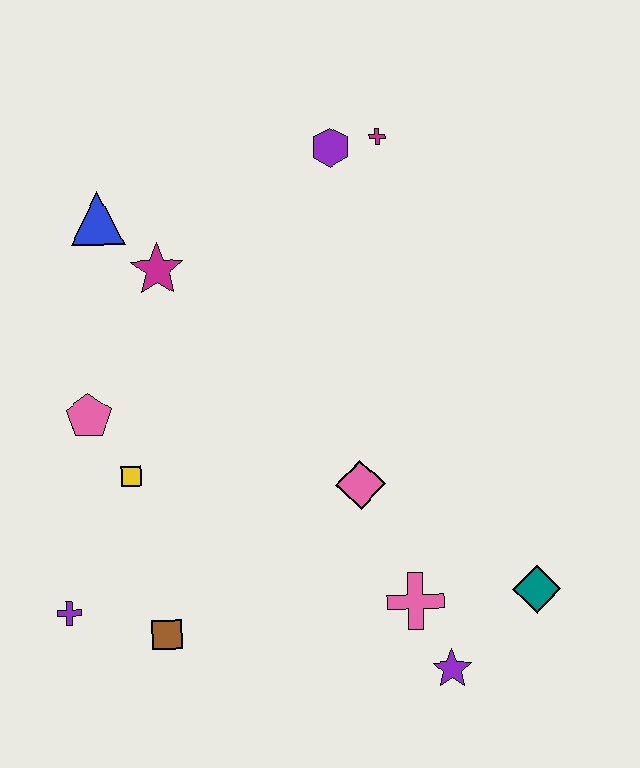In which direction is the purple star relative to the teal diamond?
The purple star is to the left of the teal diamond.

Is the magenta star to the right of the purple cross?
Yes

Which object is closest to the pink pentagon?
The yellow square is closest to the pink pentagon.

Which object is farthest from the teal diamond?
The blue triangle is farthest from the teal diamond.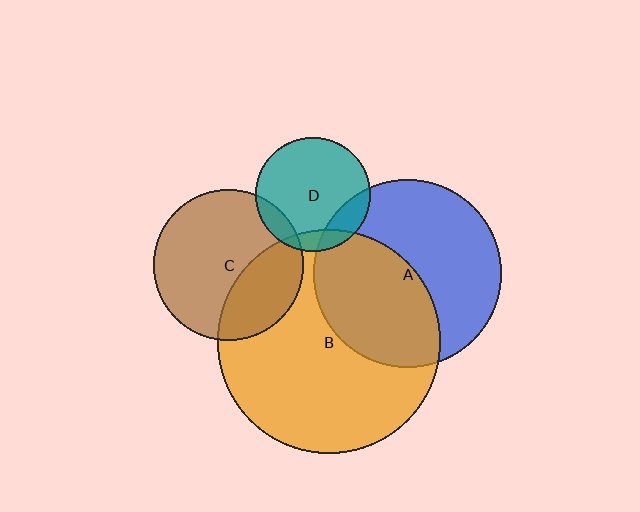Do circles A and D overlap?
Yes.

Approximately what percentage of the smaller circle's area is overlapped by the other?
Approximately 15%.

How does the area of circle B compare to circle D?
Approximately 3.8 times.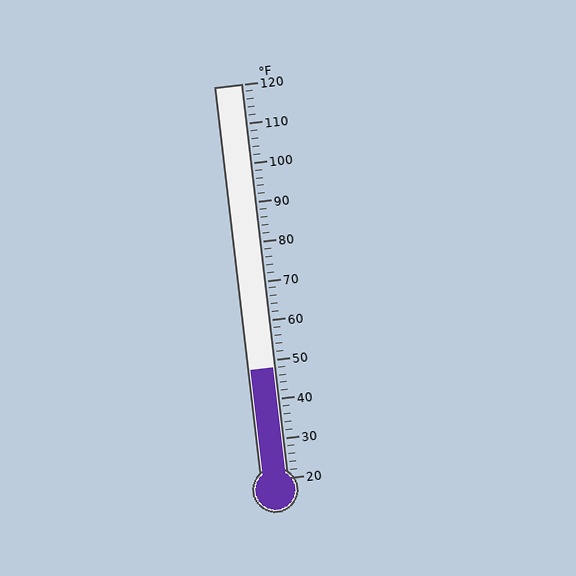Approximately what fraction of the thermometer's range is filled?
The thermometer is filled to approximately 30% of its range.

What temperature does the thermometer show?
The thermometer shows approximately 48°F.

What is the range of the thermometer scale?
The thermometer scale ranges from 20°F to 120°F.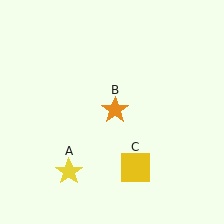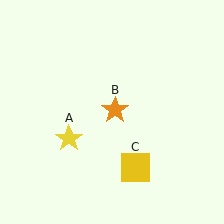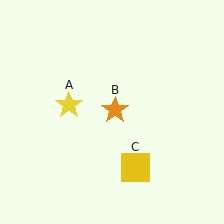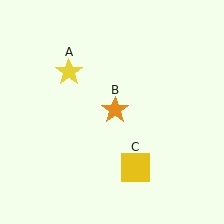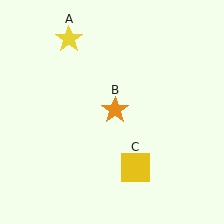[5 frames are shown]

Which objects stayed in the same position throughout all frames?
Orange star (object B) and yellow square (object C) remained stationary.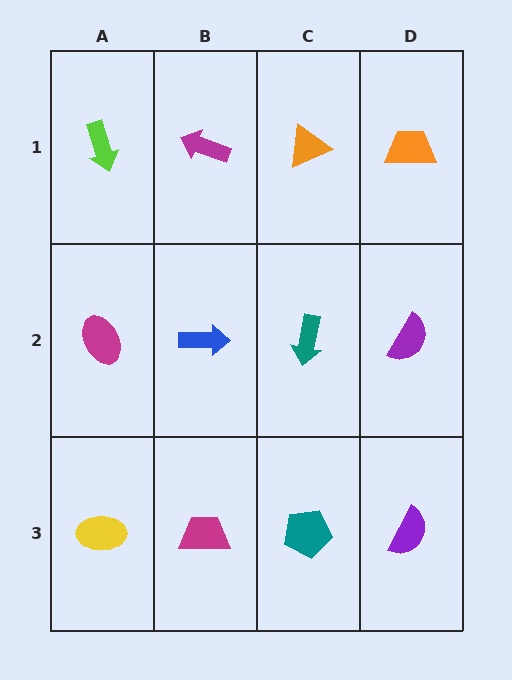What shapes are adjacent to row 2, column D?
An orange trapezoid (row 1, column D), a purple semicircle (row 3, column D), a teal arrow (row 2, column C).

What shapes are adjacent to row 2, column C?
An orange triangle (row 1, column C), a teal pentagon (row 3, column C), a blue arrow (row 2, column B), a purple semicircle (row 2, column D).